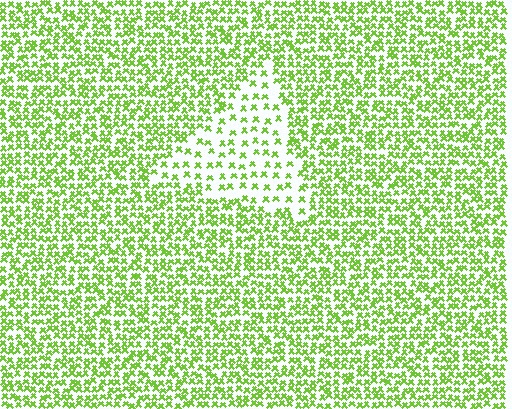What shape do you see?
I see a triangle.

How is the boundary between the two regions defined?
The boundary is defined by a change in element density (approximately 2.2x ratio). All elements are the same color, size, and shape.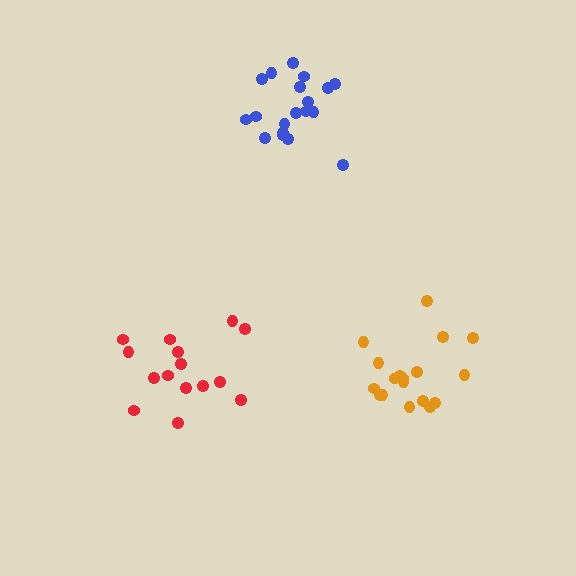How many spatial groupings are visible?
There are 3 spatial groupings.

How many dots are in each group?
Group 1: 15 dots, Group 2: 18 dots, Group 3: 19 dots (52 total).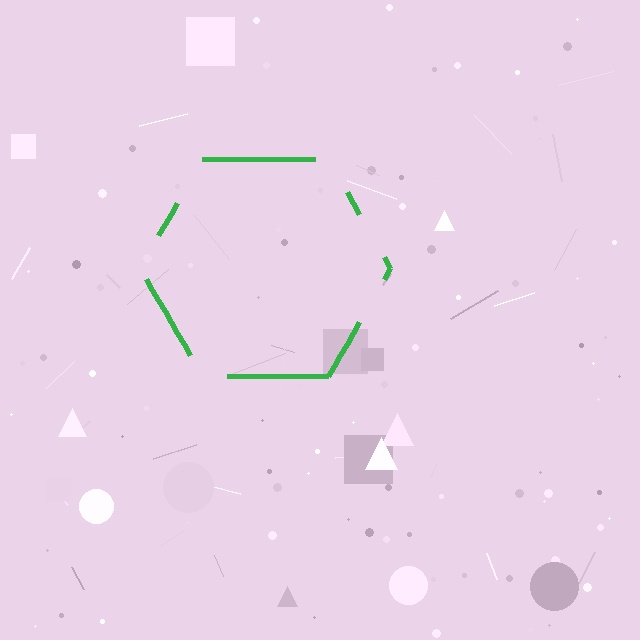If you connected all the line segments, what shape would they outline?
They would outline a hexagon.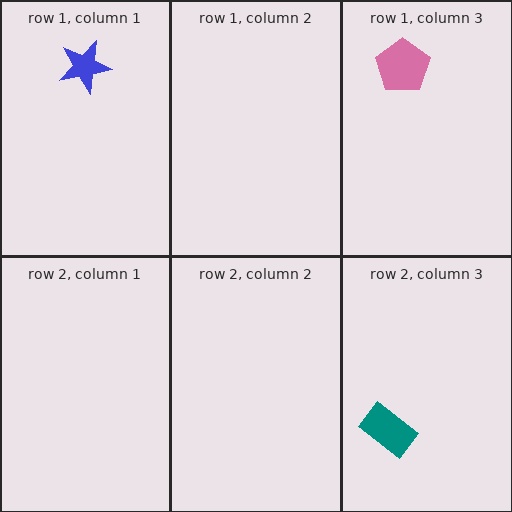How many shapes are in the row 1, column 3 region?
1.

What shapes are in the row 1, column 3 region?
The pink pentagon.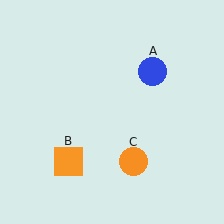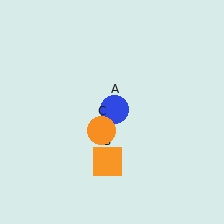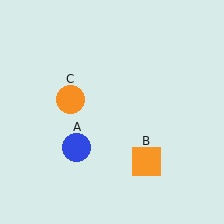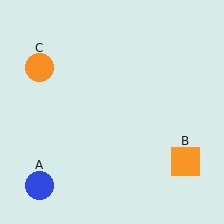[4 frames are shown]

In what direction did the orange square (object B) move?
The orange square (object B) moved right.